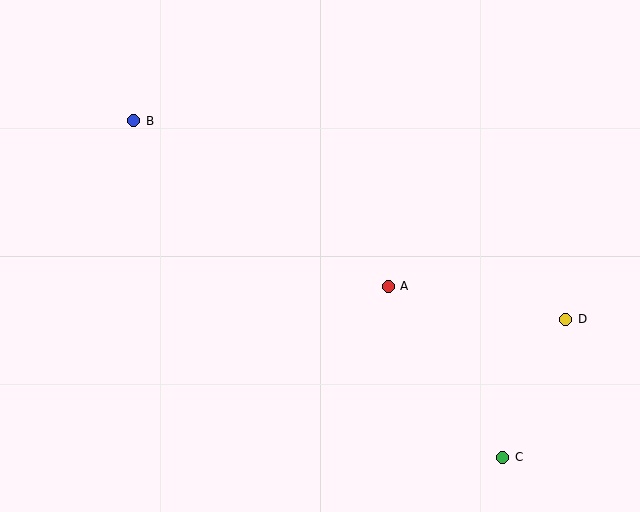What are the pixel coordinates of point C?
Point C is at (503, 457).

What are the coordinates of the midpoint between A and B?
The midpoint between A and B is at (261, 203).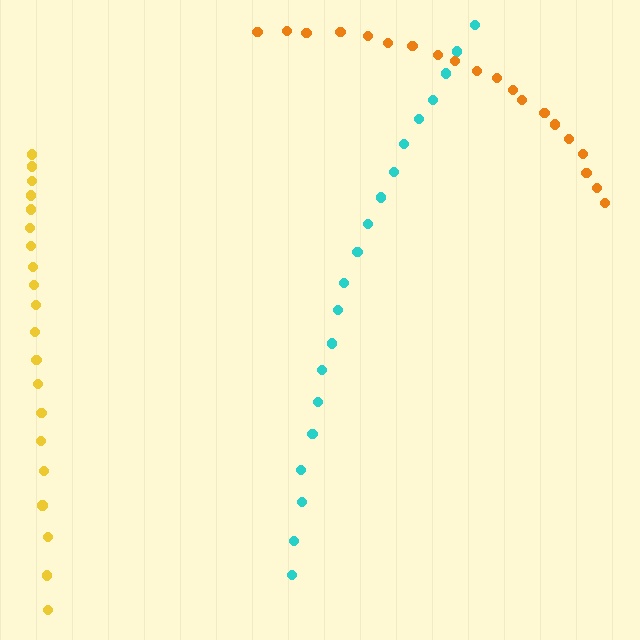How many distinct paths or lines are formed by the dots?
There are 3 distinct paths.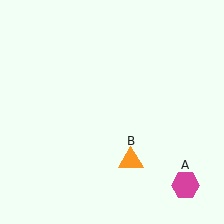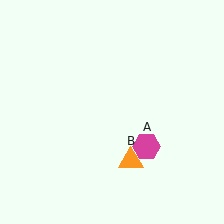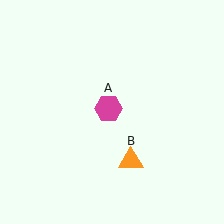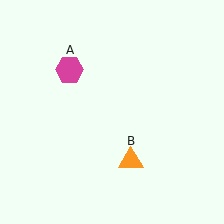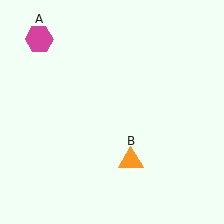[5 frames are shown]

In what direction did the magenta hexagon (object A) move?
The magenta hexagon (object A) moved up and to the left.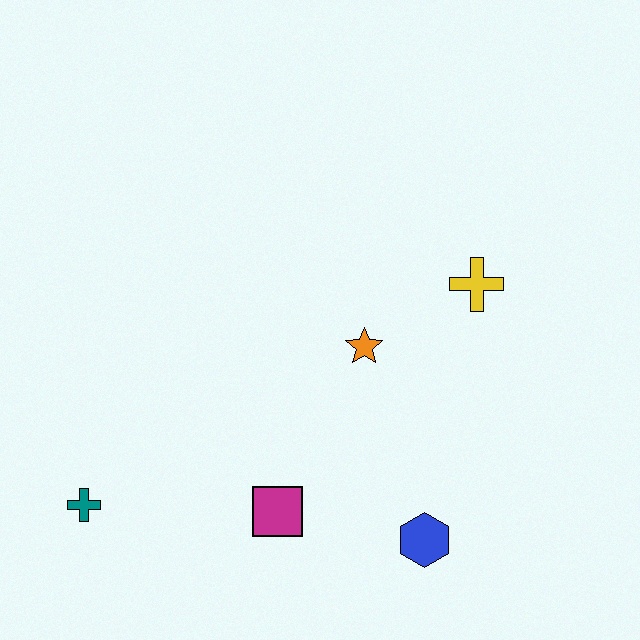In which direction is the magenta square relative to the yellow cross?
The magenta square is below the yellow cross.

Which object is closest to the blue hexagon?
The magenta square is closest to the blue hexagon.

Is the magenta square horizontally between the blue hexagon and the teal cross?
Yes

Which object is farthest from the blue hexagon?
The teal cross is farthest from the blue hexagon.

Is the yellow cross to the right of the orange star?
Yes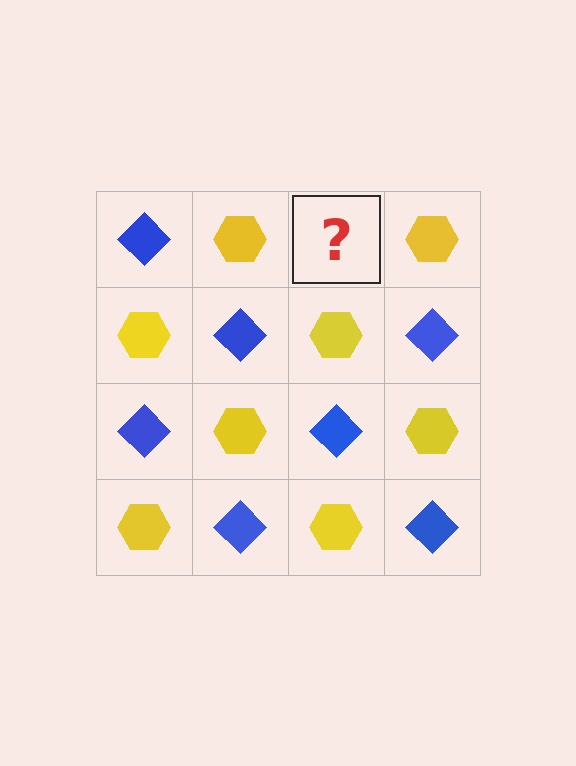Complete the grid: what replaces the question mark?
The question mark should be replaced with a blue diamond.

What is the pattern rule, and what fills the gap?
The rule is that it alternates blue diamond and yellow hexagon in a checkerboard pattern. The gap should be filled with a blue diamond.